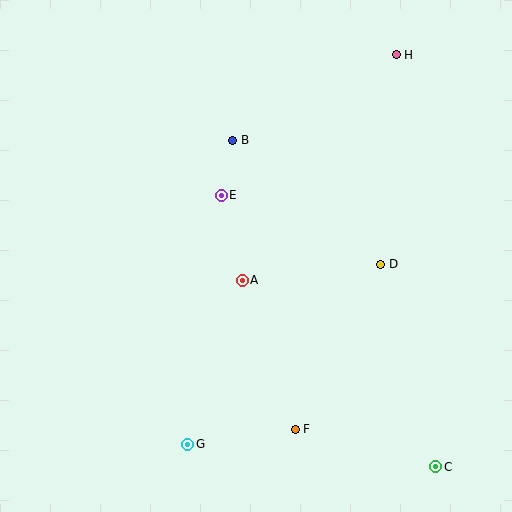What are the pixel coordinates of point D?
Point D is at (381, 264).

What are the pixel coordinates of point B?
Point B is at (233, 140).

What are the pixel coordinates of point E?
Point E is at (221, 195).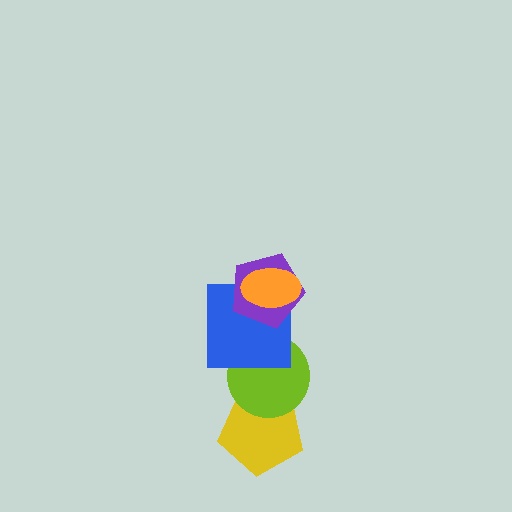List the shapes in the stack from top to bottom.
From top to bottom: the orange ellipse, the purple pentagon, the blue square, the lime circle, the yellow pentagon.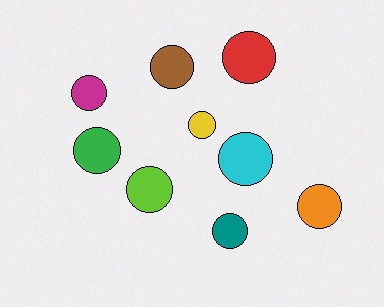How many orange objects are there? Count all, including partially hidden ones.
There is 1 orange object.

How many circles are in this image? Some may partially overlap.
There are 9 circles.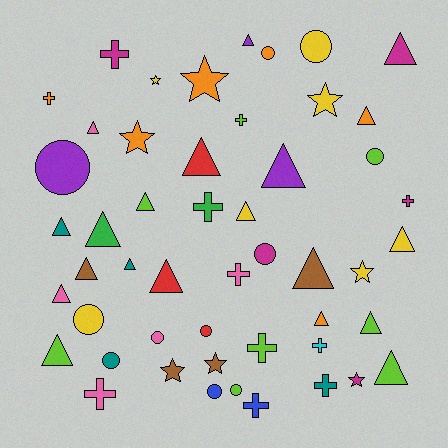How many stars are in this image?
There are 8 stars.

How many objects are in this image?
There are 50 objects.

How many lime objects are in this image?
There are 8 lime objects.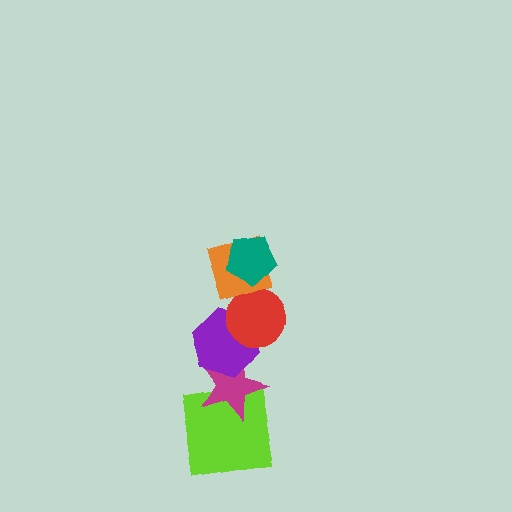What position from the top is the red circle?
The red circle is 3rd from the top.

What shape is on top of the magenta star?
The purple hexagon is on top of the magenta star.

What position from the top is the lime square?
The lime square is 6th from the top.